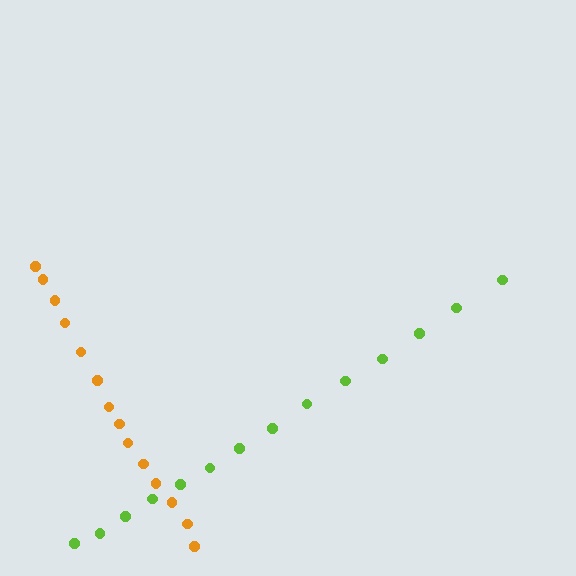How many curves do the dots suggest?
There are 2 distinct paths.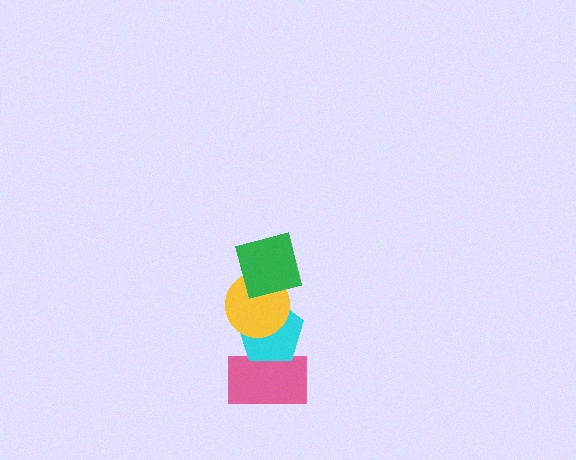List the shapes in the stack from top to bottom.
From top to bottom: the green square, the yellow circle, the cyan pentagon, the pink rectangle.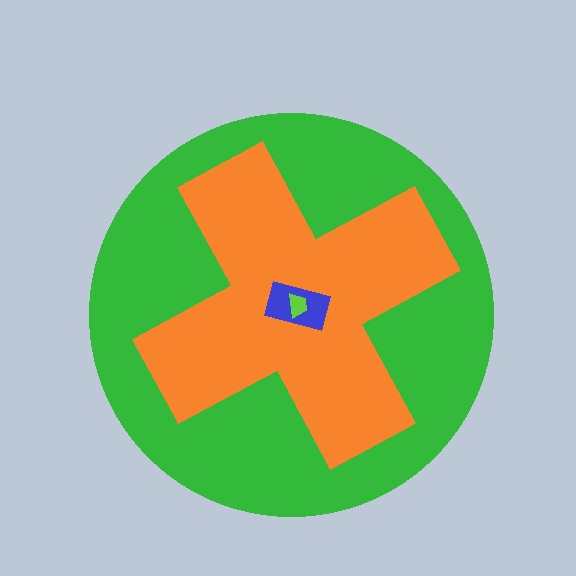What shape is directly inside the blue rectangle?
The lime trapezoid.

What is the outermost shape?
The green circle.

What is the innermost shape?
The lime trapezoid.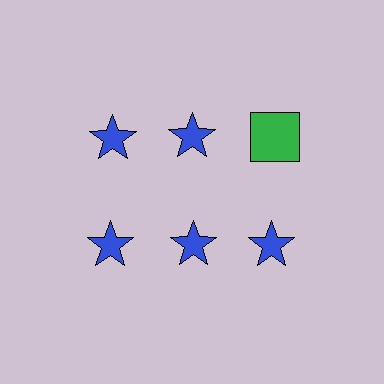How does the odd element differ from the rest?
It differs in both color (green instead of blue) and shape (square instead of star).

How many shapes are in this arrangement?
There are 6 shapes arranged in a grid pattern.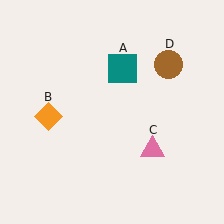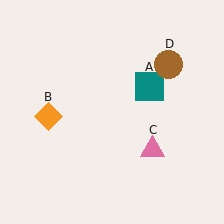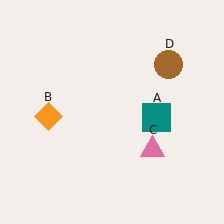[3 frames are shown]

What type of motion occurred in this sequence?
The teal square (object A) rotated clockwise around the center of the scene.